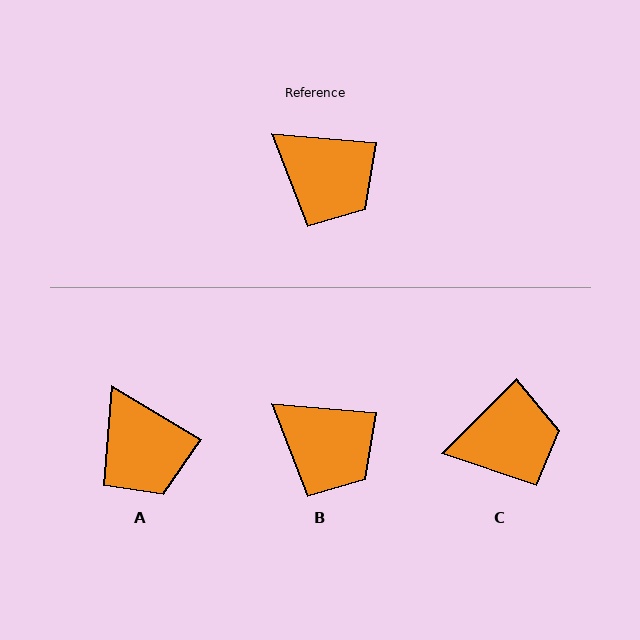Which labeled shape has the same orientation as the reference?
B.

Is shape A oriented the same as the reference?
No, it is off by about 25 degrees.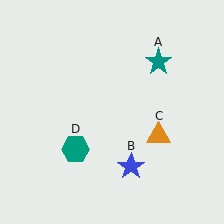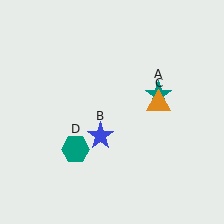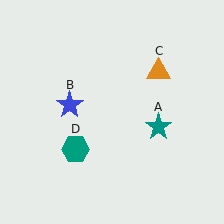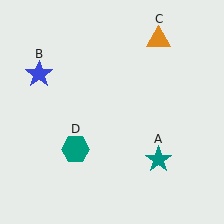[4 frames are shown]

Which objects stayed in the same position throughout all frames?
Teal hexagon (object D) remained stationary.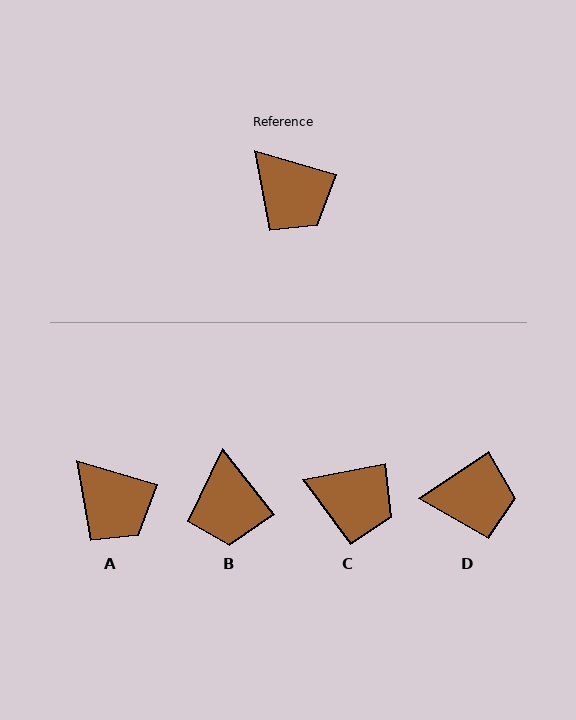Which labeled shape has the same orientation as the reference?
A.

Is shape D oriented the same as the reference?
No, it is off by about 50 degrees.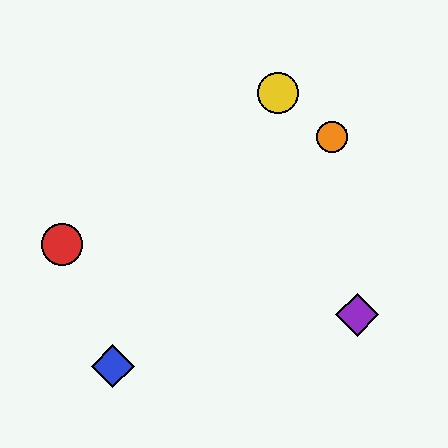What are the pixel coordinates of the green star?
The green star is at (336, 133).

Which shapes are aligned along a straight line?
The blue diamond, the green star, the orange circle are aligned along a straight line.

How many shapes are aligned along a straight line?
3 shapes (the blue diamond, the green star, the orange circle) are aligned along a straight line.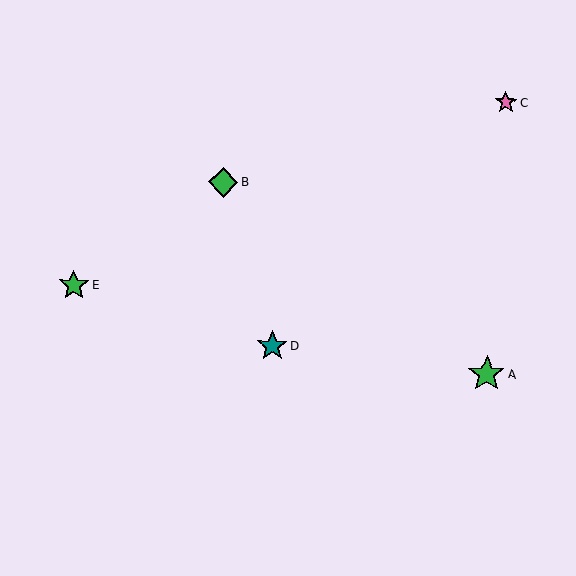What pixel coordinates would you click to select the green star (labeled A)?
Click at (487, 374) to select the green star A.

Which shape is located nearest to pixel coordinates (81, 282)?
The green star (labeled E) at (74, 285) is nearest to that location.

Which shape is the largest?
The green star (labeled A) is the largest.